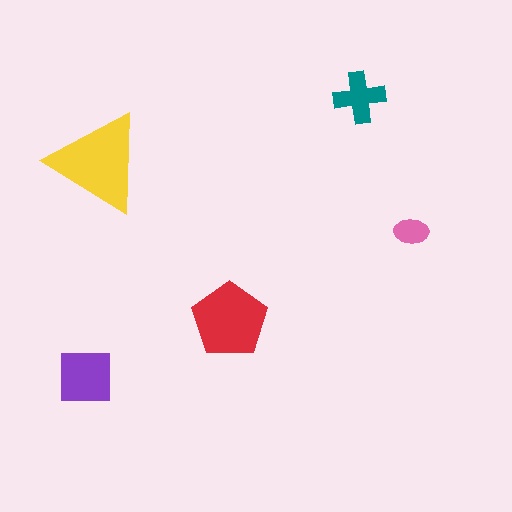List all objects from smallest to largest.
The pink ellipse, the teal cross, the purple square, the red pentagon, the yellow triangle.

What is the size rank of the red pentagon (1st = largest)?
2nd.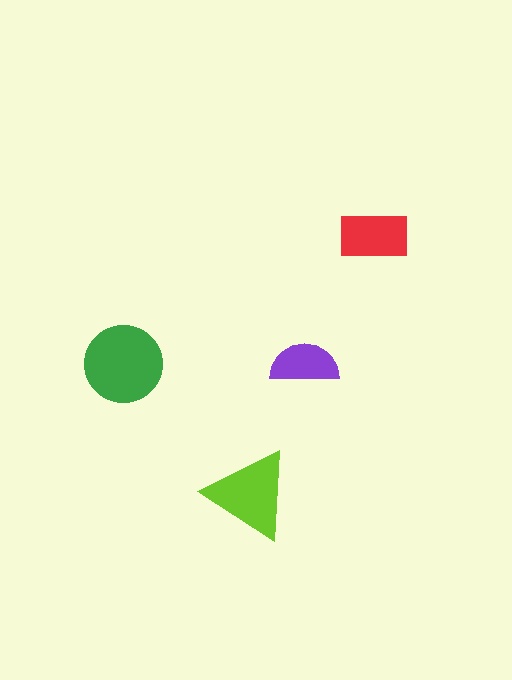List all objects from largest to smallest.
The green circle, the lime triangle, the red rectangle, the purple semicircle.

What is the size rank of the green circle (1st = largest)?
1st.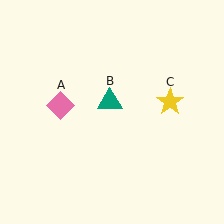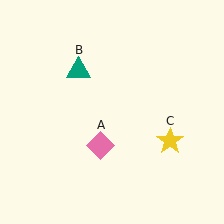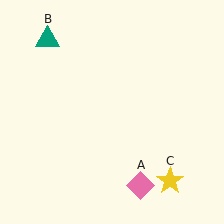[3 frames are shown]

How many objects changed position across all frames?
3 objects changed position: pink diamond (object A), teal triangle (object B), yellow star (object C).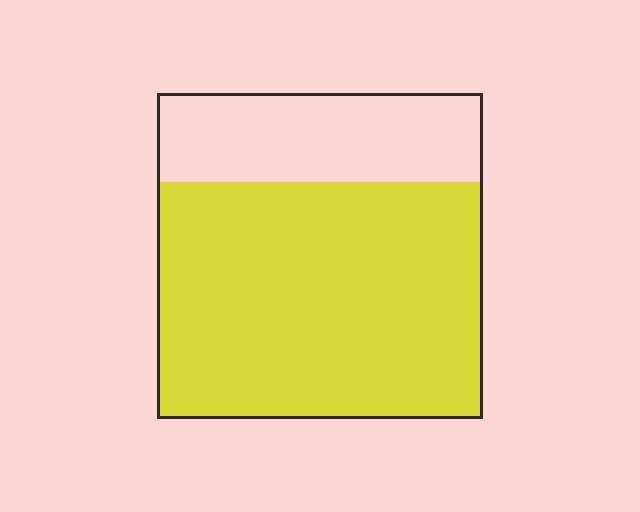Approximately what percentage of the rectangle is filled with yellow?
Approximately 75%.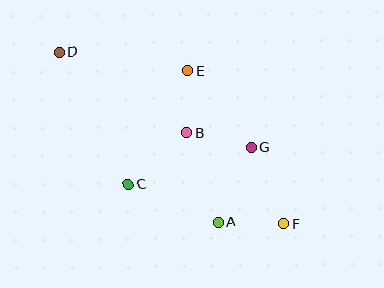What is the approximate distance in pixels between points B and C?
The distance between B and C is approximately 78 pixels.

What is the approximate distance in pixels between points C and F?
The distance between C and F is approximately 161 pixels.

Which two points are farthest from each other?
Points D and F are farthest from each other.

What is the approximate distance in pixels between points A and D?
The distance between A and D is approximately 233 pixels.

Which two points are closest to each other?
Points B and E are closest to each other.